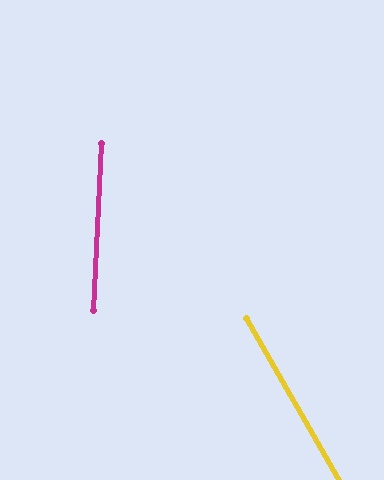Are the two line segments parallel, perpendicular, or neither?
Neither parallel nor perpendicular — they differ by about 33°.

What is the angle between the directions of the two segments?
Approximately 33 degrees.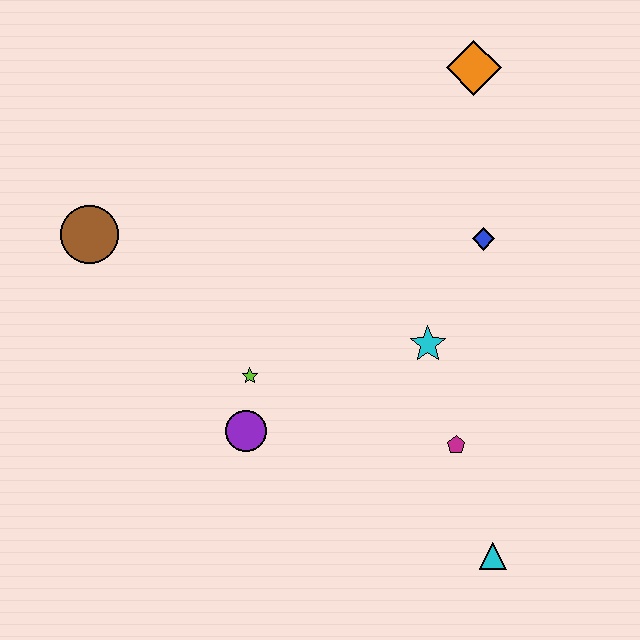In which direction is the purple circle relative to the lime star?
The purple circle is below the lime star.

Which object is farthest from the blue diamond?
The brown circle is farthest from the blue diamond.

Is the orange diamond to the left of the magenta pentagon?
No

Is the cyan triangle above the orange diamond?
No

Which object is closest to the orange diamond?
The blue diamond is closest to the orange diamond.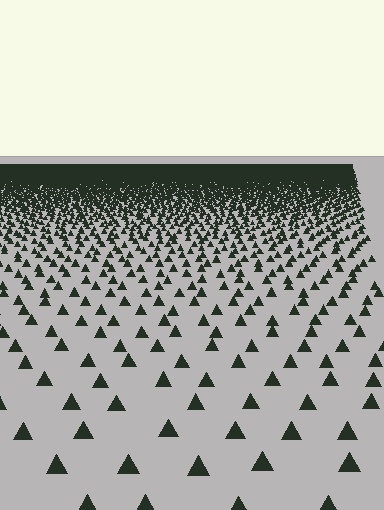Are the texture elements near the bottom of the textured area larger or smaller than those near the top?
Larger. Near the bottom, elements are closer to the viewer and appear at a bigger on-screen size.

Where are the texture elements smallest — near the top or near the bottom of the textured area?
Near the top.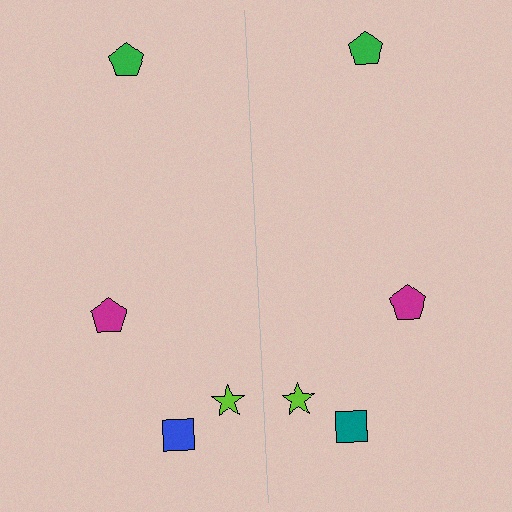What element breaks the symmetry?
The teal square on the right side breaks the symmetry — its mirror counterpart is blue.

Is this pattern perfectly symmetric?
No, the pattern is not perfectly symmetric. The teal square on the right side breaks the symmetry — its mirror counterpart is blue.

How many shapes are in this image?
There are 8 shapes in this image.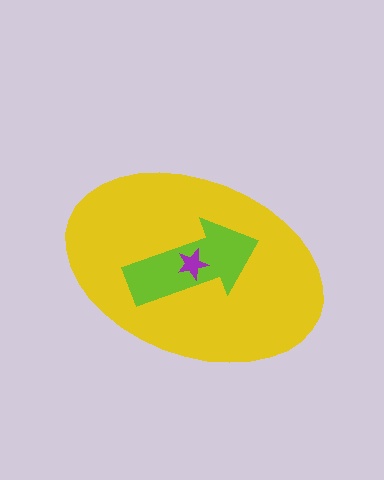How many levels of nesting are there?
3.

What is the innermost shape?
The purple star.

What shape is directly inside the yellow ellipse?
The lime arrow.